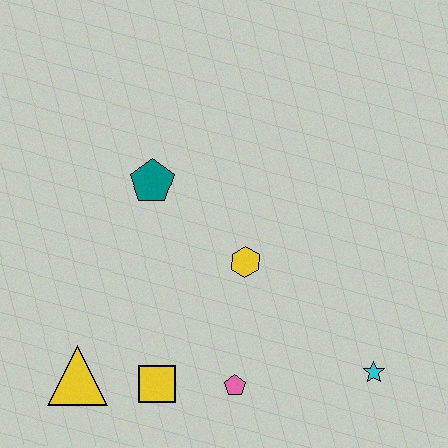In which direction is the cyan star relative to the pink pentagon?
The cyan star is to the right of the pink pentagon.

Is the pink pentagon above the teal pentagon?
No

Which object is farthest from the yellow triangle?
The cyan star is farthest from the yellow triangle.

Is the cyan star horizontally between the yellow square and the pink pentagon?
No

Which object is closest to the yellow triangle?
The yellow square is closest to the yellow triangle.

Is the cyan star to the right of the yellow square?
Yes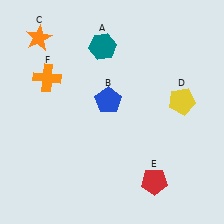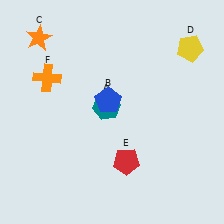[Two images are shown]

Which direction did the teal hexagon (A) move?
The teal hexagon (A) moved down.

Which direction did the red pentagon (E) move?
The red pentagon (E) moved left.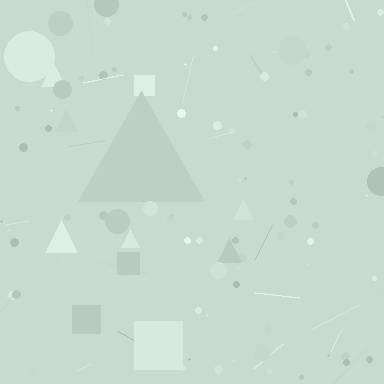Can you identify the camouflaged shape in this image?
The camouflaged shape is a triangle.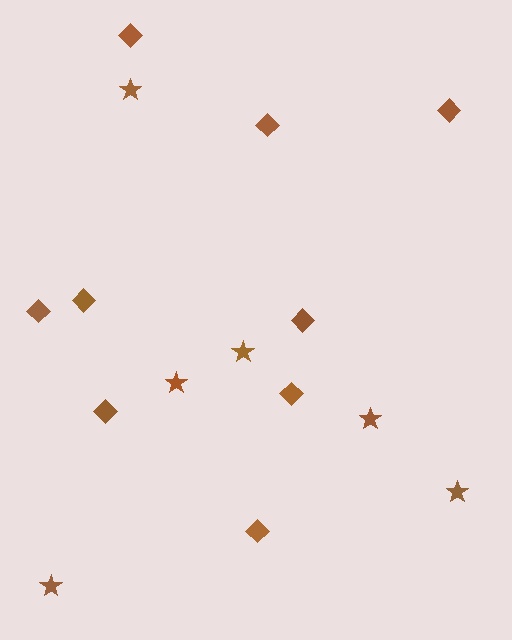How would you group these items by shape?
There are 2 groups: one group of diamonds (9) and one group of stars (6).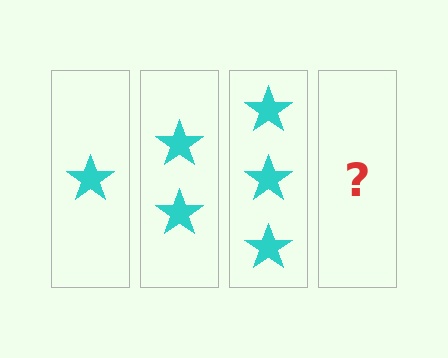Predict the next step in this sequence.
The next step is 4 stars.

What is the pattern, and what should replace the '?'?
The pattern is that each step adds one more star. The '?' should be 4 stars.